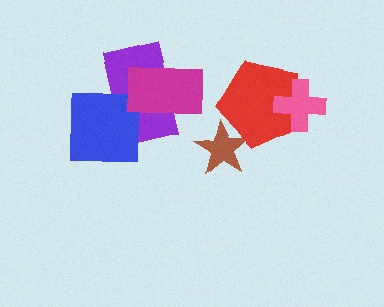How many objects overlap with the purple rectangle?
2 objects overlap with the purple rectangle.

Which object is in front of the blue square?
The magenta rectangle is in front of the blue square.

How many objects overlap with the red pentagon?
2 objects overlap with the red pentagon.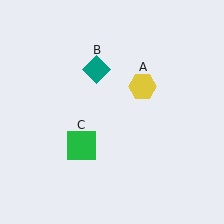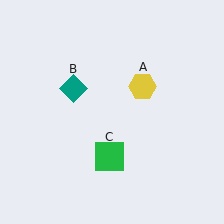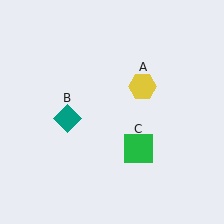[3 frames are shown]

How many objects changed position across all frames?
2 objects changed position: teal diamond (object B), green square (object C).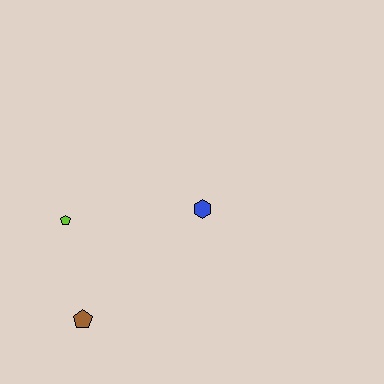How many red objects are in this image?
There are no red objects.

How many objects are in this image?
There are 3 objects.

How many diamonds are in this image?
There are no diamonds.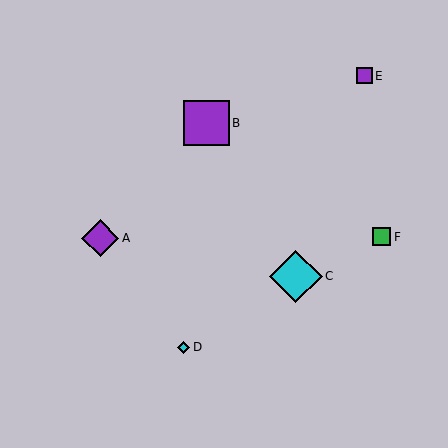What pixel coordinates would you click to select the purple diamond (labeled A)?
Click at (100, 238) to select the purple diamond A.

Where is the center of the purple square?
The center of the purple square is at (206, 123).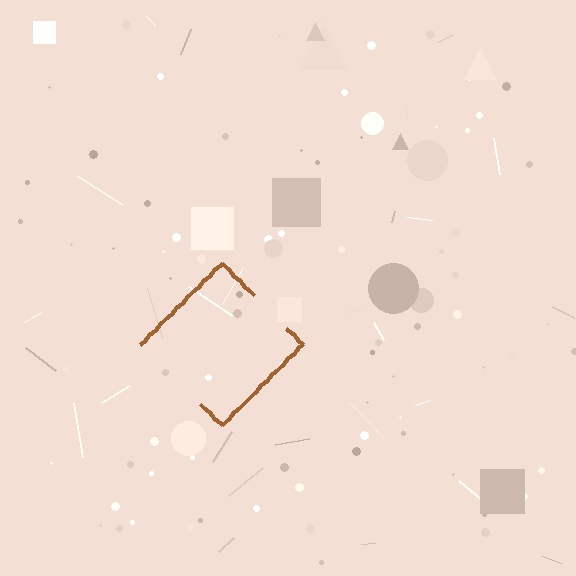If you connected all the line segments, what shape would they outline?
They would outline a diamond.